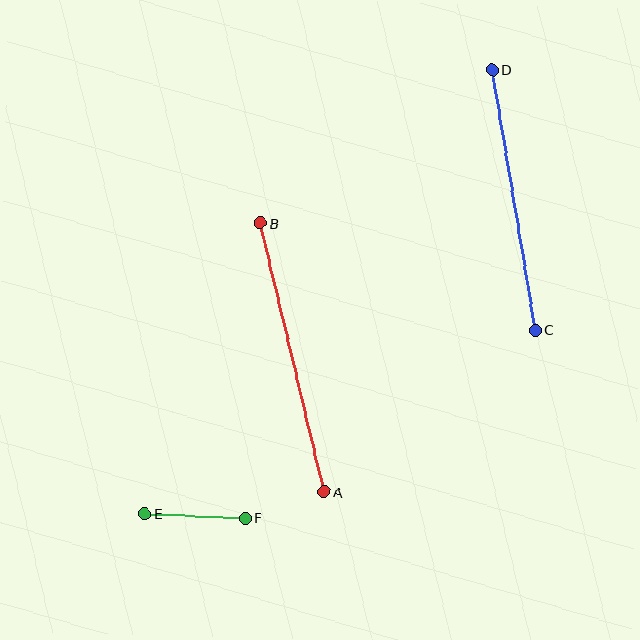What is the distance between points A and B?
The distance is approximately 276 pixels.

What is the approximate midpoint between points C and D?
The midpoint is at approximately (514, 200) pixels.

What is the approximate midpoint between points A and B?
The midpoint is at approximately (292, 358) pixels.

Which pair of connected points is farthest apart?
Points A and B are farthest apart.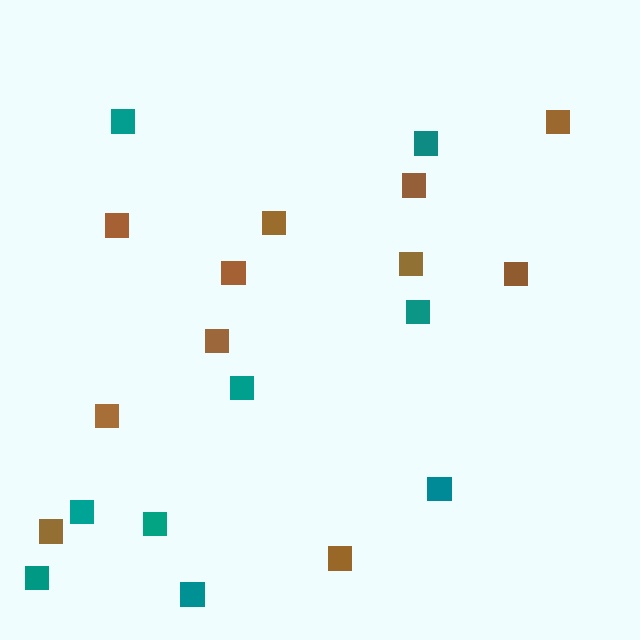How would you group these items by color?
There are 2 groups: one group of teal squares (9) and one group of brown squares (11).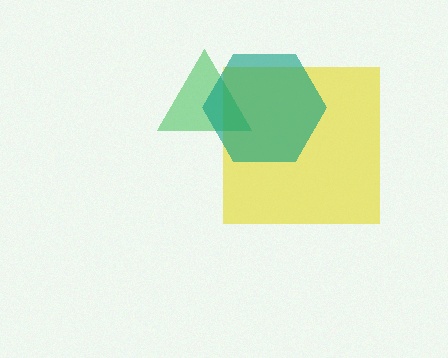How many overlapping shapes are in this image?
There are 3 overlapping shapes in the image.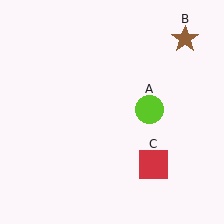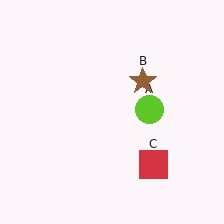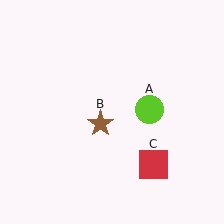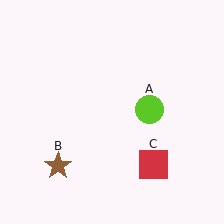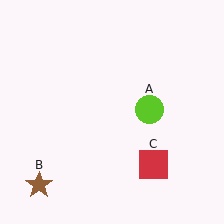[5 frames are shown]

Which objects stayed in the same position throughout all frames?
Lime circle (object A) and red square (object C) remained stationary.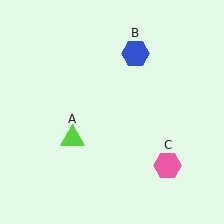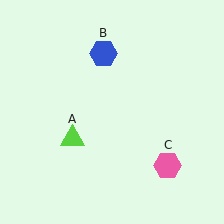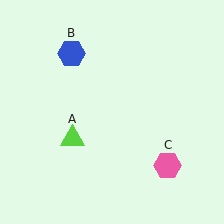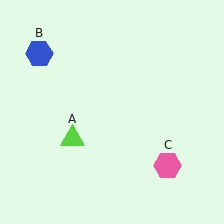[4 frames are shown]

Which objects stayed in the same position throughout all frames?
Lime triangle (object A) and pink hexagon (object C) remained stationary.